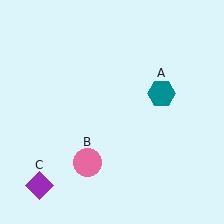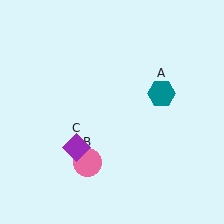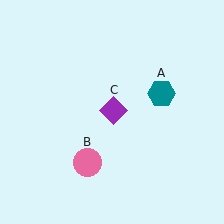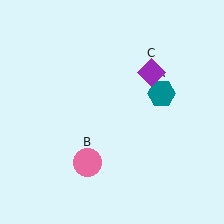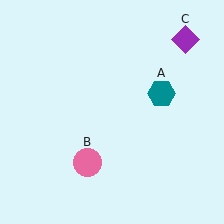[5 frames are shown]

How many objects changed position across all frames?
1 object changed position: purple diamond (object C).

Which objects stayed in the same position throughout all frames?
Teal hexagon (object A) and pink circle (object B) remained stationary.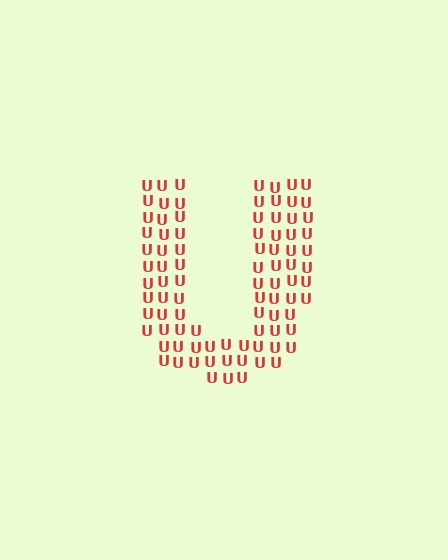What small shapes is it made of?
It is made of small letter U's.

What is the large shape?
The large shape is the letter U.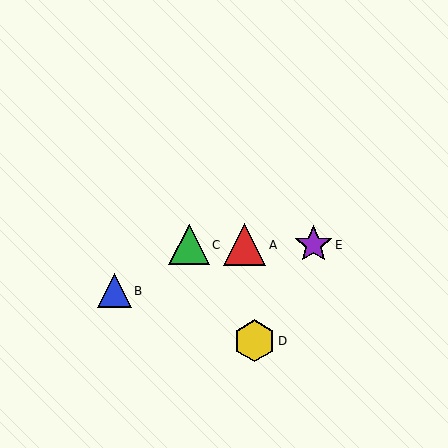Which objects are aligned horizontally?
Objects A, C, E are aligned horizontally.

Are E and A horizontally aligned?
Yes, both are at y≈245.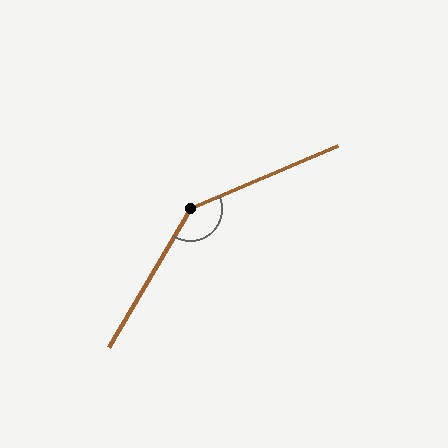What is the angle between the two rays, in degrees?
Approximately 144 degrees.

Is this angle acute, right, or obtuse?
It is obtuse.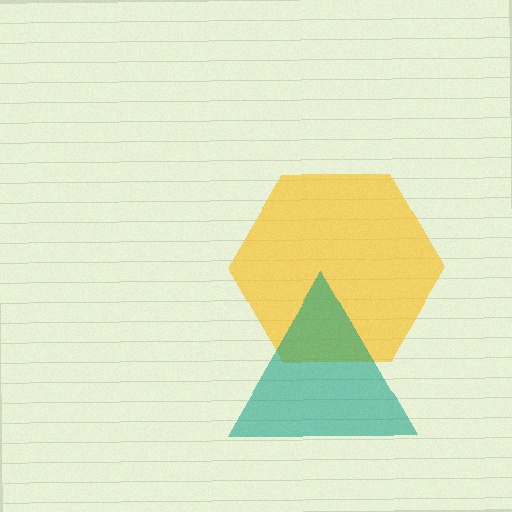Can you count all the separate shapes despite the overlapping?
Yes, there are 2 separate shapes.